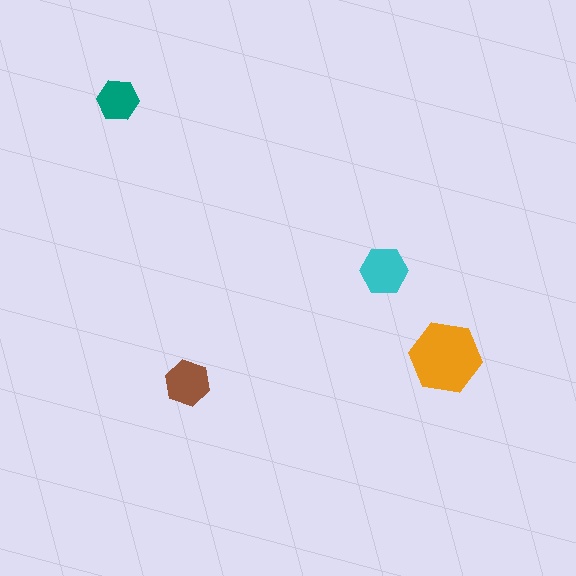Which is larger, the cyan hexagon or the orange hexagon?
The orange one.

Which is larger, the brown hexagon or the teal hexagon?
The brown one.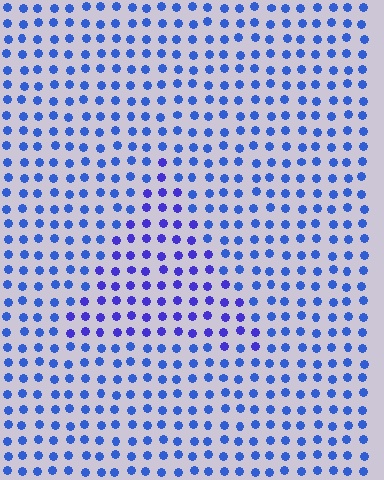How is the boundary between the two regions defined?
The boundary is defined purely by a slight shift in hue (about 24 degrees). Spacing, size, and orientation are identical on both sides.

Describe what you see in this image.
The image is filled with small blue elements in a uniform arrangement. A triangle-shaped region is visible where the elements are tinted to a slightly different hue, forming a subtle color boundary.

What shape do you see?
I see a triangle.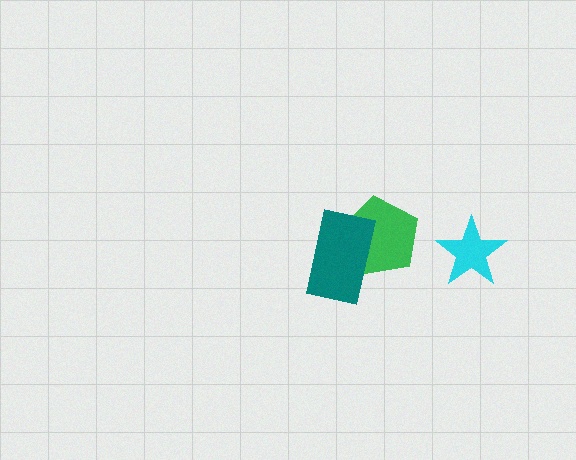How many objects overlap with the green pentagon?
1 object overlaps with the green pentagon.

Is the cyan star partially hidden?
No, no other shape covers it.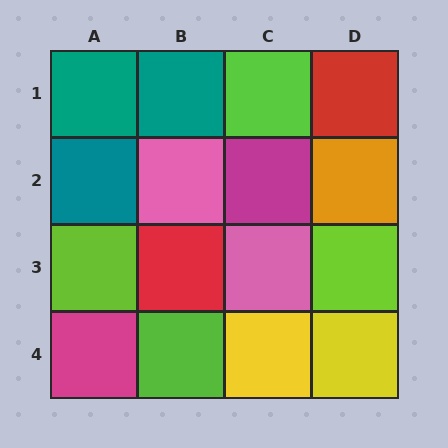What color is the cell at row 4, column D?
Yellow.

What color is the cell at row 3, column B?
Red.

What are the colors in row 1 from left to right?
Teal, teal, lime, red.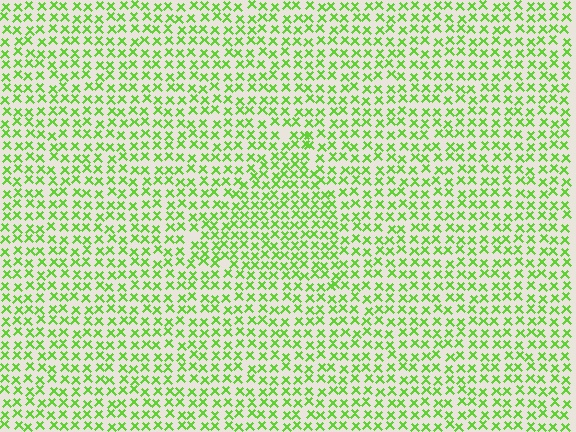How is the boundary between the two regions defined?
The boundary is defined by a change in element density (approximately 1.4x ratio). All elements are the same color, size, and shape.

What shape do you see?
I see a triangle.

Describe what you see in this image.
The image contains small lime elements arranged at two different densities. A triangle-shaped region is visible where the elements are more densely packed than the surrounding area.